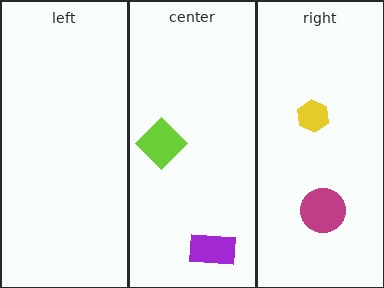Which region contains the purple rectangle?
The center region.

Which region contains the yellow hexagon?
The right region.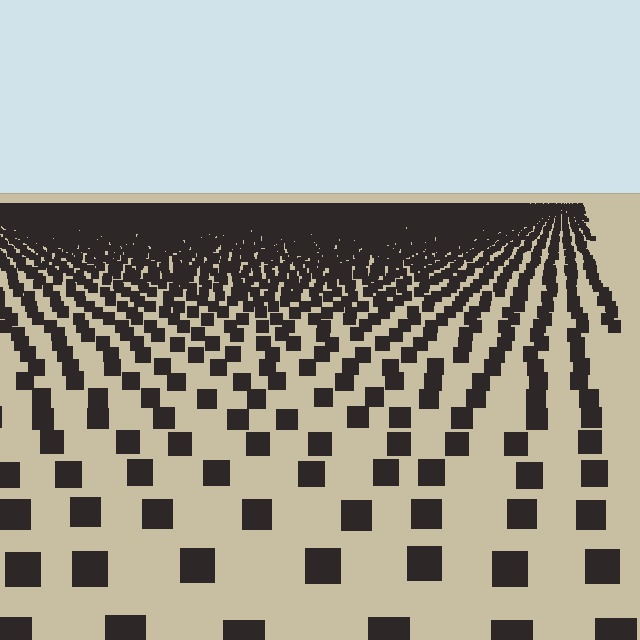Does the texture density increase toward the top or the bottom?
Density increases toward the top.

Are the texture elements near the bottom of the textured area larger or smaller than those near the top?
Larger. Near the bottom, elements are closer to the viewer and appear at a bigger on-screen size.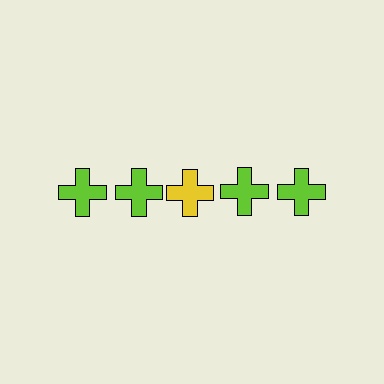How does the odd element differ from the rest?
It has a different color: yellow instead of lime.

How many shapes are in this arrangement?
There are 5 shapes arranged in a grid pattern.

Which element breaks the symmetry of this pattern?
The yellow cross in the top row, center column breaks the symmetry. All other shapes are lime crosses.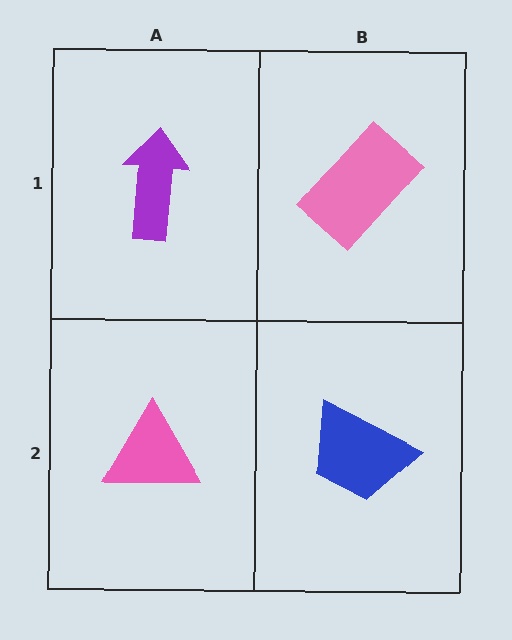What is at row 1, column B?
A pink rectangle.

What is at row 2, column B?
A blue trapezoid.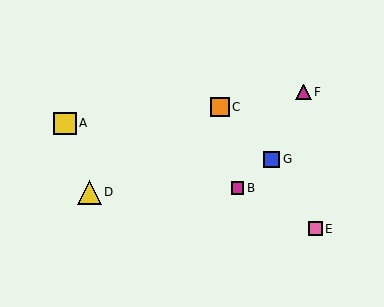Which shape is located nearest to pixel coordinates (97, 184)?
The yellow triangle (labeled D) at (89, 192) is nearest to that location.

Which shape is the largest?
The yellow triangle (labeled D) is the largest.